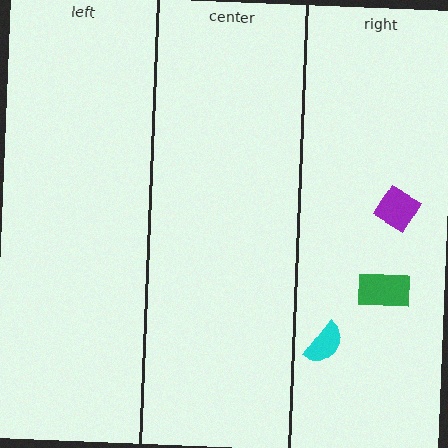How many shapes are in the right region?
3.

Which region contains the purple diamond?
The right region.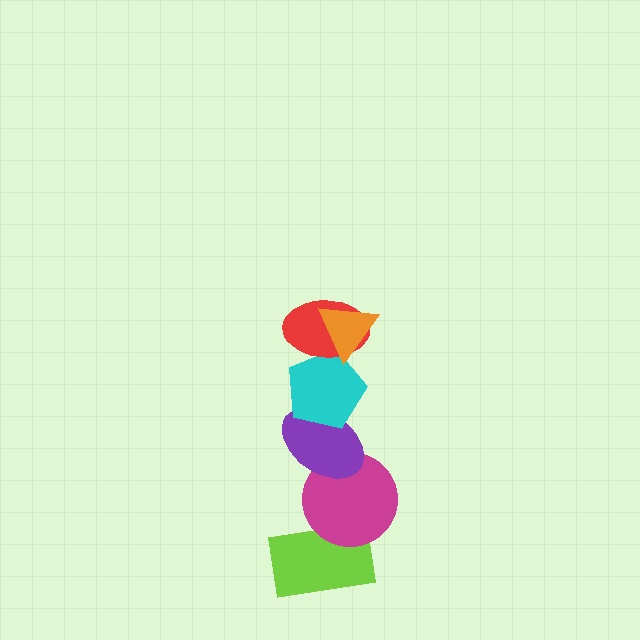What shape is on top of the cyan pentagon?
The red ellipse is on top of the cyan pentagon.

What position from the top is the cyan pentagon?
The cyan pentagon is 3rd from the top.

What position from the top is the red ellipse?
The red ellipse is 2nd from the top.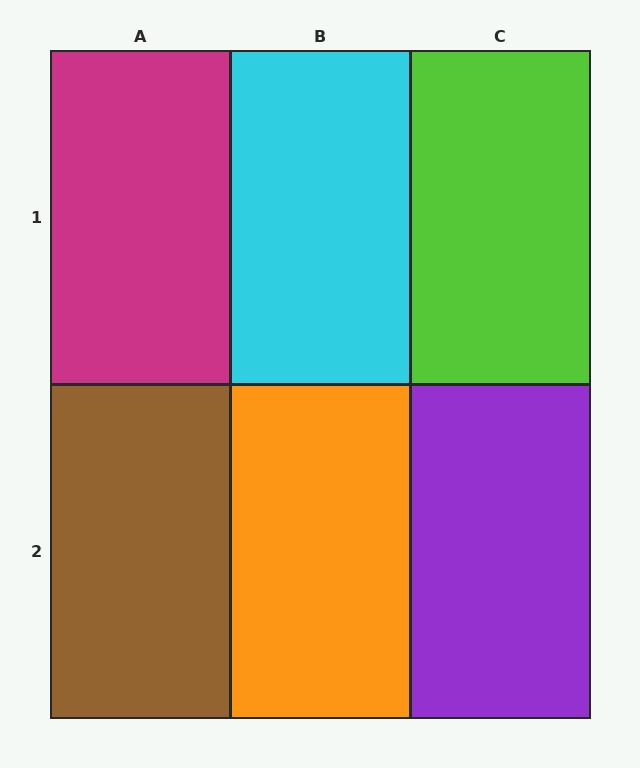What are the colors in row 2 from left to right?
Brown, orange, purple.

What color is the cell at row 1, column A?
Magenta.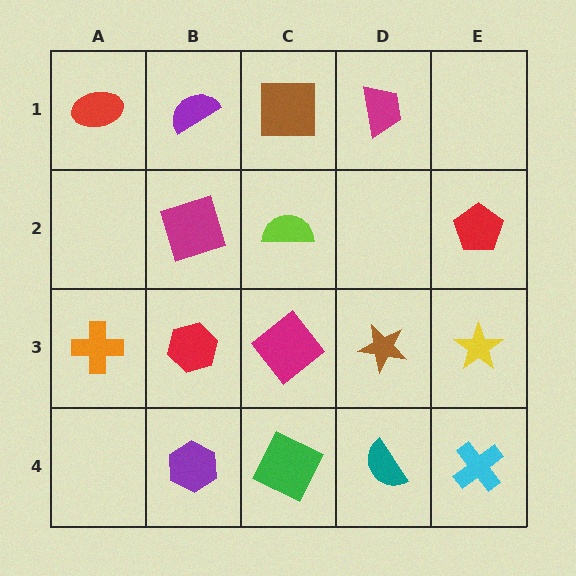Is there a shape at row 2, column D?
No, that cell is empty.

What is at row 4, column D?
A teal semicircle.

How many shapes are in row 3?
5 shapes.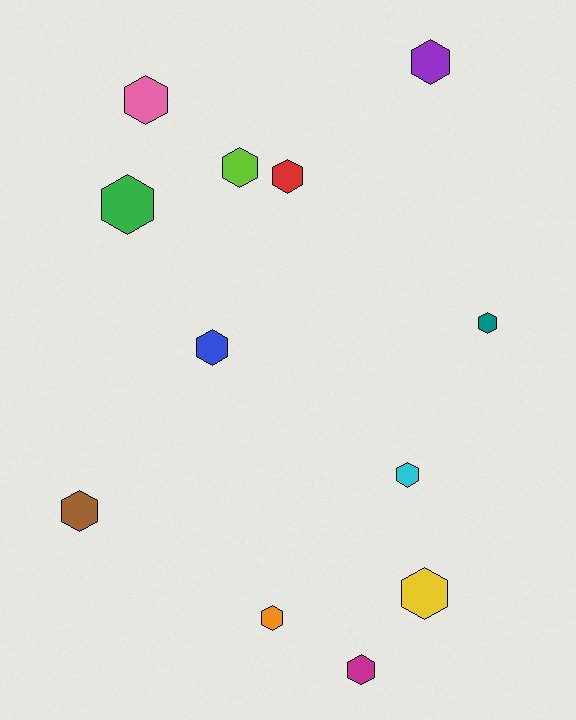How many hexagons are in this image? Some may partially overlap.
There are 12 hexagons.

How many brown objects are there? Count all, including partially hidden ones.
There is 1 brown object.